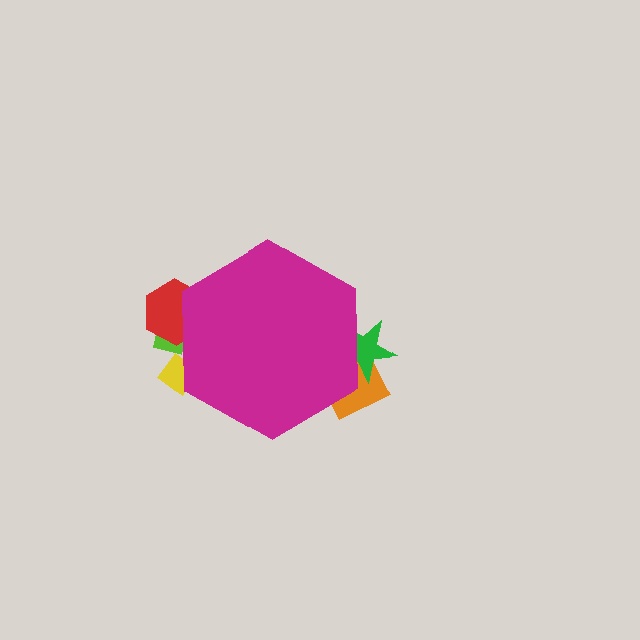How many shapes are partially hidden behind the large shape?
5 shapes are partially hidden.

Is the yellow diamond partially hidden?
Yes, the yellow diamond is partially hidden behind the magenta hexagon.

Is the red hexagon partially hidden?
Yes, the red hexagon is partially hidden behind the magenta hexagon.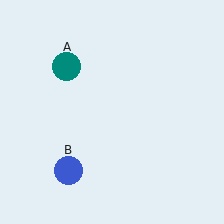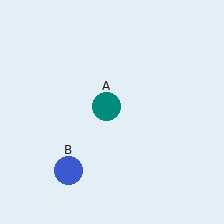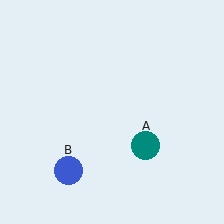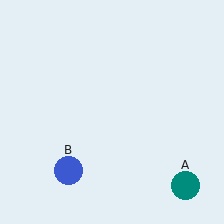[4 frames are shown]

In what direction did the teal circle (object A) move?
The teal circle (object A) moved down and to the right.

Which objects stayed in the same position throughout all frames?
Blue circle (object B) remained stationary.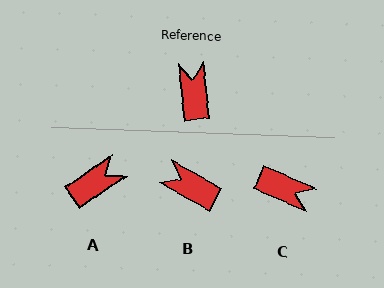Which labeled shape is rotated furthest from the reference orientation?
C, about 120 degrees away.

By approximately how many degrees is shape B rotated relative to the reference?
Approximately 54 degrees counter-clockwise.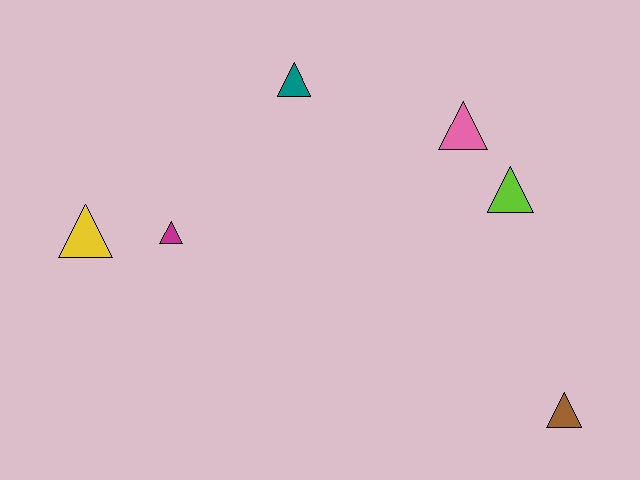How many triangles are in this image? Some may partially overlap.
There are 6 triangles.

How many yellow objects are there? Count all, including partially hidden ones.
There is 1 yellow object.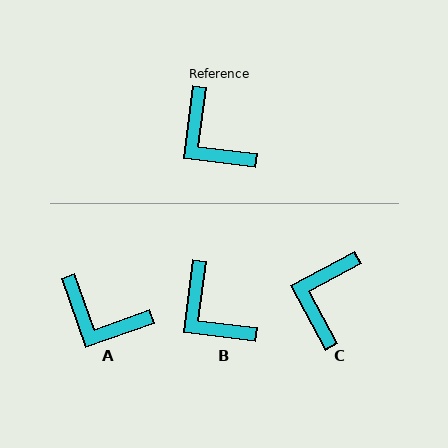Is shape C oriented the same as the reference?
No, it is off by about 55 degrees.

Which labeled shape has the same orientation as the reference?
B.